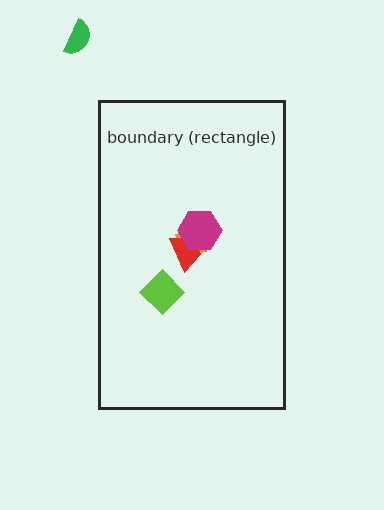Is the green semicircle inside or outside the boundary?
Outside.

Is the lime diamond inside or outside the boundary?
Inside.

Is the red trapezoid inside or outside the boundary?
Inside.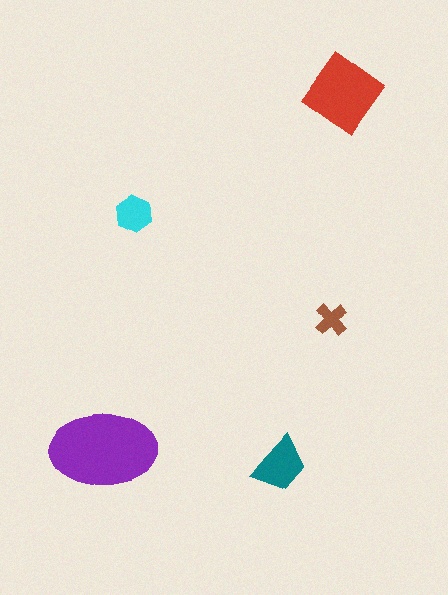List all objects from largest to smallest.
The purple ellipse, the red diamond, the teal trapezoid, the cyan hexagon, the brown cross.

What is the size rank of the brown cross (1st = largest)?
5th.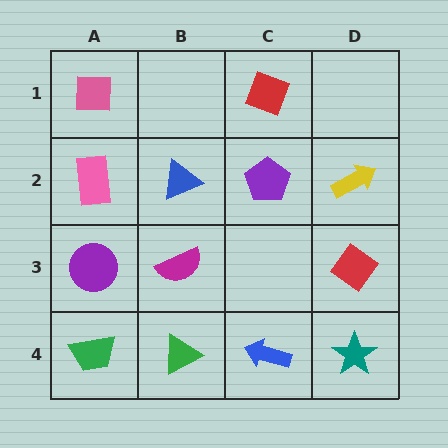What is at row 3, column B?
A magenta semicircle.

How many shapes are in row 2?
4 shapes.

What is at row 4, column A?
A green trapezoid.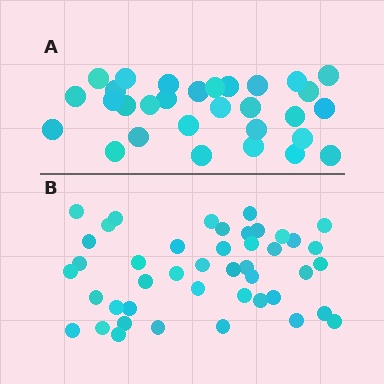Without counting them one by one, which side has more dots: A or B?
Region B (the bottom region) has more dots.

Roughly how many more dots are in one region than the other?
Region B has approximately 15 more dots than region A.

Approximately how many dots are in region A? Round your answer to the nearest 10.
About 30 dots.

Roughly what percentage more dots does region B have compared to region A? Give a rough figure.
About 45% more.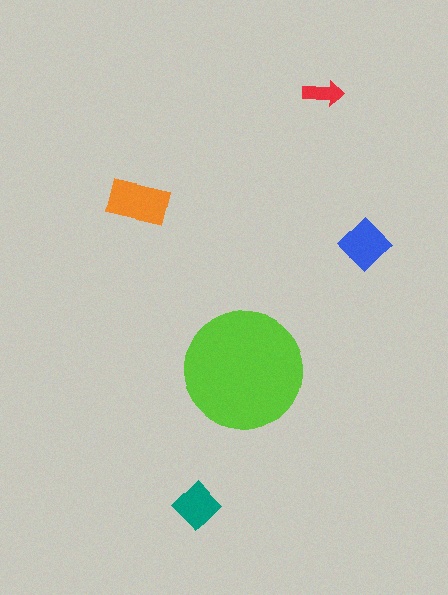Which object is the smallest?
The red arrow.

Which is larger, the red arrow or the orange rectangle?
The orange rectangle.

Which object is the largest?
The lime circle.